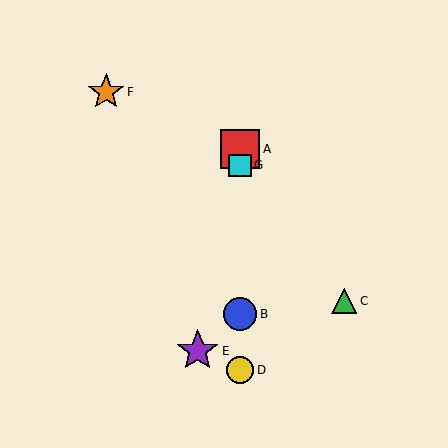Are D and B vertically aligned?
Yes, both are at x≈240.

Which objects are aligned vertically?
Objects A, B, D, G are aligned vertically.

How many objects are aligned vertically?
4 objects (A, B, D, G) are aligned vertically.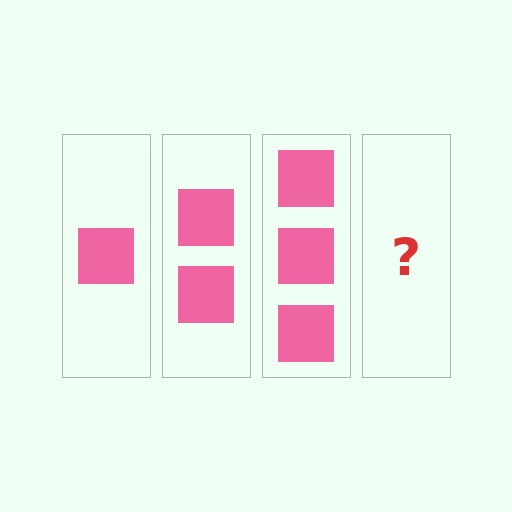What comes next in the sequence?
The next element should be 4 squares.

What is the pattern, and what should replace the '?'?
The pattern is that each step adds one more square. The '?' should be 4 squares.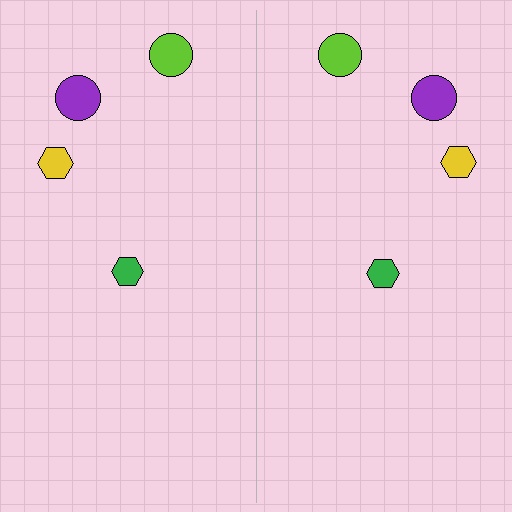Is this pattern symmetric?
Yes, this pattern has bilateral (reflection) symmetry.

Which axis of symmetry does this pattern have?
The pattern has a vertical axis of symmetry running through the center of the image.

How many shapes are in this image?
There are 8 shapes in this image.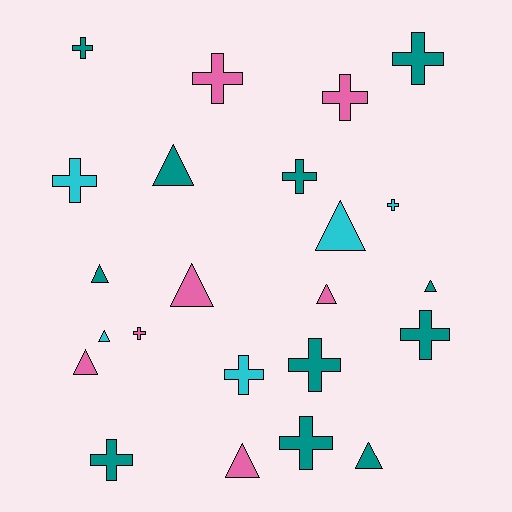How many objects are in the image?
There are 23 objects.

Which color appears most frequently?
Teal, with 11 objects.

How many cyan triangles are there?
There are 2 cyan triangles.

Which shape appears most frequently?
Cross, with 13 objects.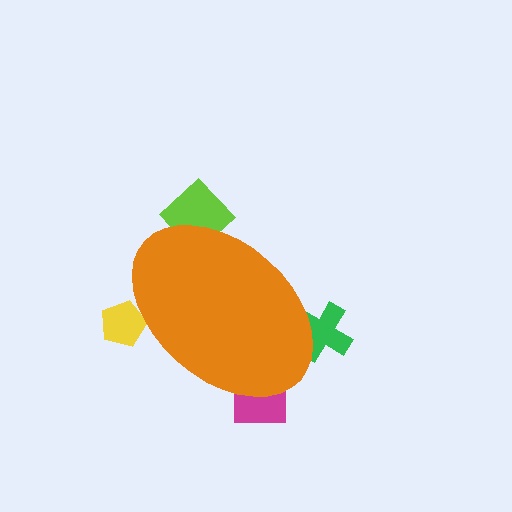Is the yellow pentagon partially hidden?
Yes, the yellow pentagon is partially hidden behind the orange ellipse.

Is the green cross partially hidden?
Yes, the green cross is partially hidden behind the orange ellipse.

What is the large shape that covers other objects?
An orange ellipse.